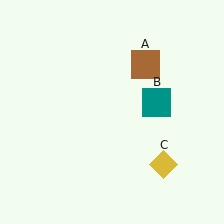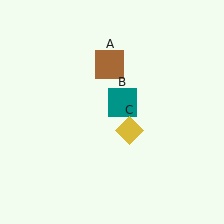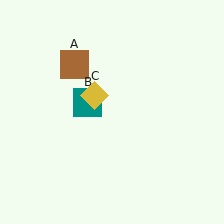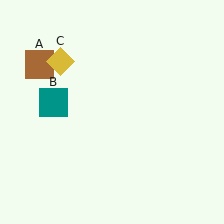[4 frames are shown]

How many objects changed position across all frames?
3 objects changed position: brown square (object A), teal square (object B), yellow diamond (object C).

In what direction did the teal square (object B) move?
The teal square (object B) moved left.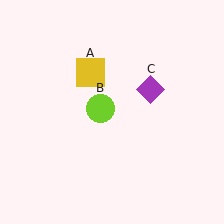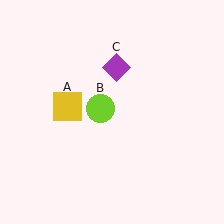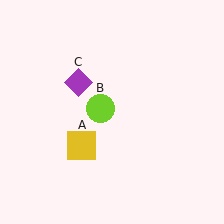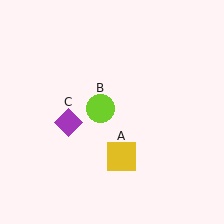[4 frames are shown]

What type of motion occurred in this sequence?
The yellow square (object A), purple diamond (object C) rotated counterclockwise around the center of the scene.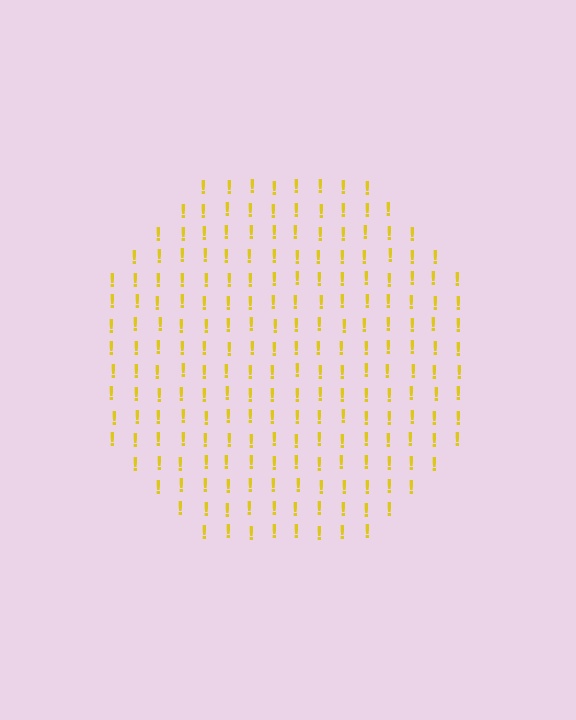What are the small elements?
The small elements are exclamation marks.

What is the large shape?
The large shape is a circle.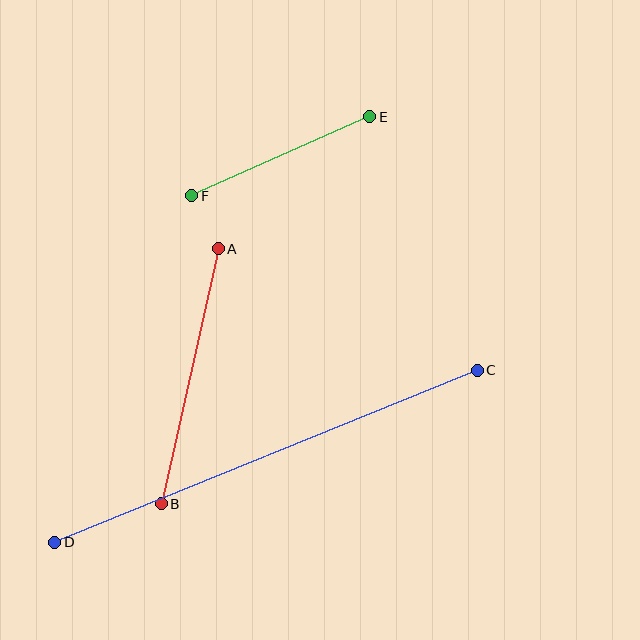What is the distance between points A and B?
The distance is approximately 261 pixels.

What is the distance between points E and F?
The distance is approximately 194 pixels.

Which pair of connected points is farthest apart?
Points C and D are farthest apart.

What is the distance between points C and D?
The distance is approximately 456 pixels.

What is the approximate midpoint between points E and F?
The midpoint is at approximately (281, 156) pixels.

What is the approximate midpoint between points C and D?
The midpoint is at approximately (266, 456) pixels.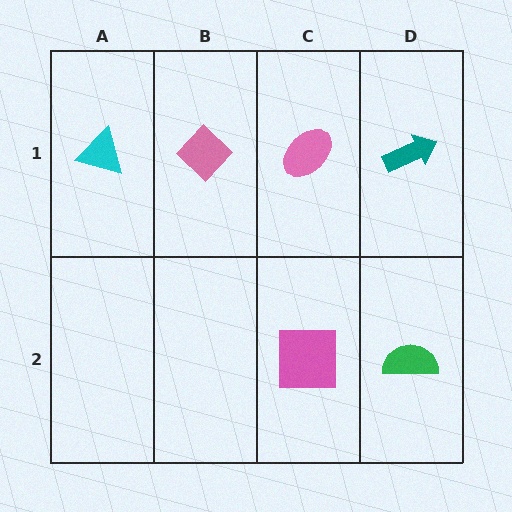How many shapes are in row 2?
2 shapes.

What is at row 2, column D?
A green semicircle.